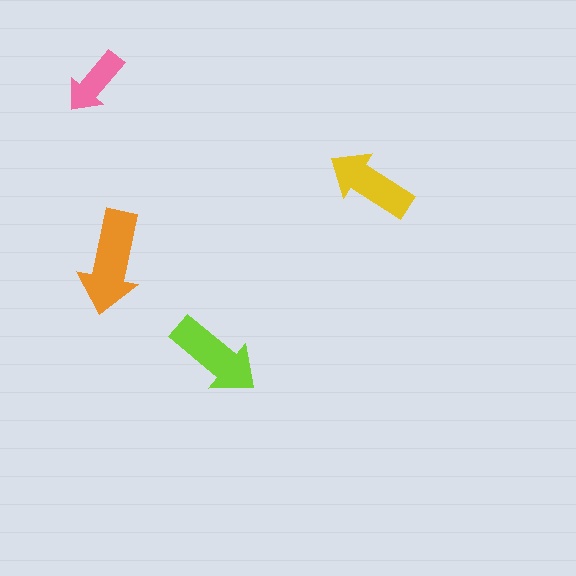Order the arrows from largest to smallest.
the orange one, the lime one, the yellow one, the pink one.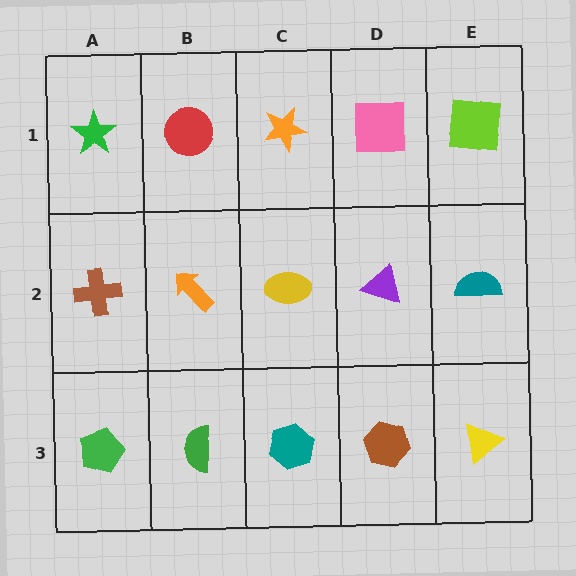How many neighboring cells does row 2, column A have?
3.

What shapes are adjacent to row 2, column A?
A green star (row 1, column A), a green pentagon (row 3, column A), an orange arrow (row 2, column B).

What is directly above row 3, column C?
A yellow ellipse.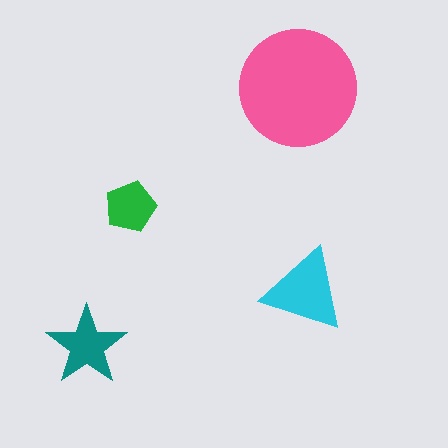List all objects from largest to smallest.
The pink circle, the cyan triangle, the teal star, the green pentagon.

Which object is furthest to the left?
The teal star is leftmost.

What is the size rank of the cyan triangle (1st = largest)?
2nd.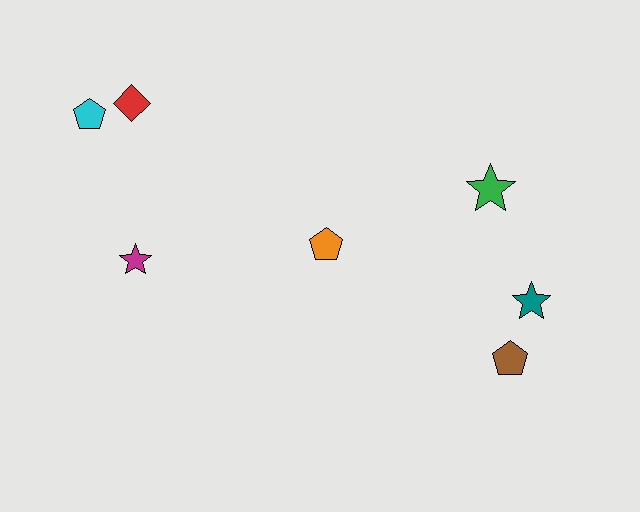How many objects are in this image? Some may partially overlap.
There are 7 objects.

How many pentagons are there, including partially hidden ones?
There are 3 pentagons.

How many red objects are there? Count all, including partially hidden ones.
There is 1 red object.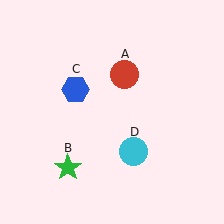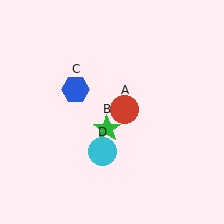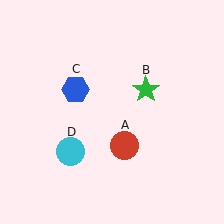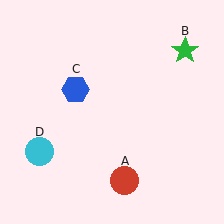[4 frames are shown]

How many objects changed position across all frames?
3 objects changed position: red circle (object A), green star (object B), cyan circle (object D).